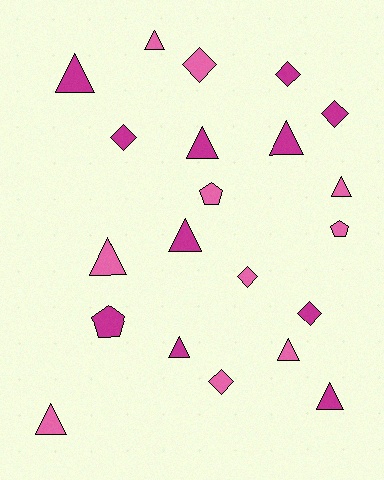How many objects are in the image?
There are 21 objects.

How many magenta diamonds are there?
There are 4 magenta diamonds.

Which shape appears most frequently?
Triangle, with 11 objects.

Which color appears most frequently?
Magenta, with 11 objects.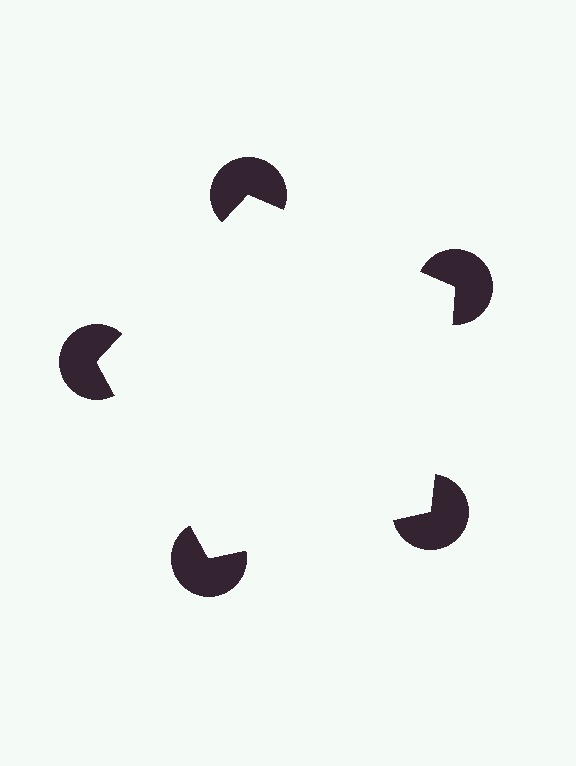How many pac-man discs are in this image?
There are 5 — one at each vertex of the illusory pentagon.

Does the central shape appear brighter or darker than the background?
It typically appears slightly brighter than the background, even though no actual brightness change is drawn.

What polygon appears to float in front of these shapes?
An illusory pentagon — its edges are inferred from the aligned wedge cuts in the pac-man discs, not physically drawn.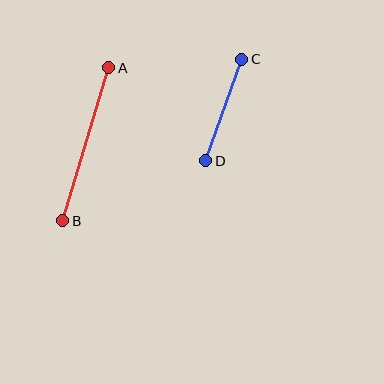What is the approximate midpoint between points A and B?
The midpoint is at approximately (86, 144) pixels.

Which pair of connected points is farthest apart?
Points A and B are farthest apart.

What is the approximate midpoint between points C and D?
The midpoint is at approximately (224, 110) pixels.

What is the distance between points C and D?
The distance is approximately 107 pixels.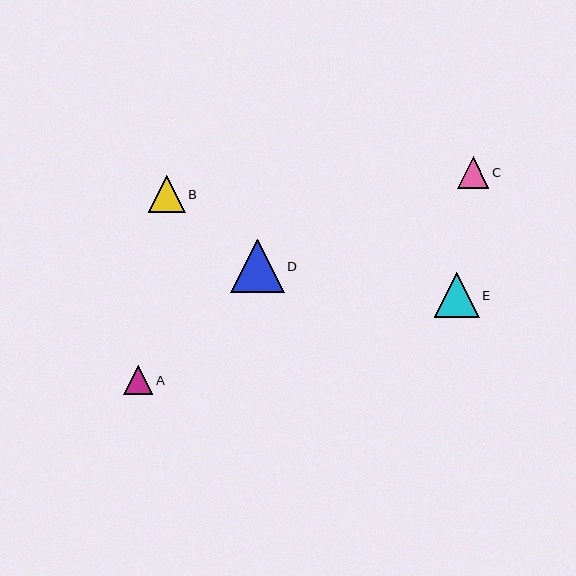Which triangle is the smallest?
Triangle A is the smallest with a size of approximately 29 pixels.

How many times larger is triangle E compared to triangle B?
Triangle E is approximately 1.2 times the size of triangle B.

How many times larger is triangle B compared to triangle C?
Triangle B is approximately 1.2 times the size of triangle C.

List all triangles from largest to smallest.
From largest to smallest: D, E, B, C, A.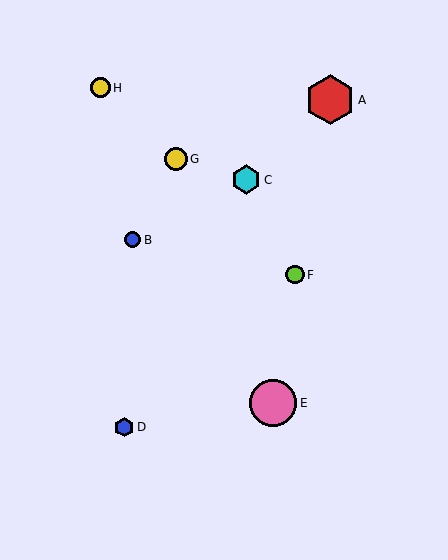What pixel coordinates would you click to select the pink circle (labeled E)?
Click at (273, 403) to select the pink circle E.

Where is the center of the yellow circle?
The center of the yellow circle is at (176, 159).